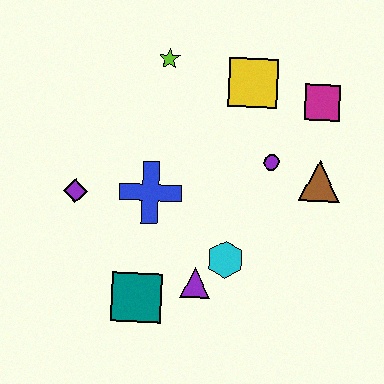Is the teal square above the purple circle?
No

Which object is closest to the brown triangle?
The purple circle is closest to the brown triangle.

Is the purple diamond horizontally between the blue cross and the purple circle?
No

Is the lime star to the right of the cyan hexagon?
No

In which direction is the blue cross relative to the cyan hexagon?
The blue cross is to the left of the cyan hexagon.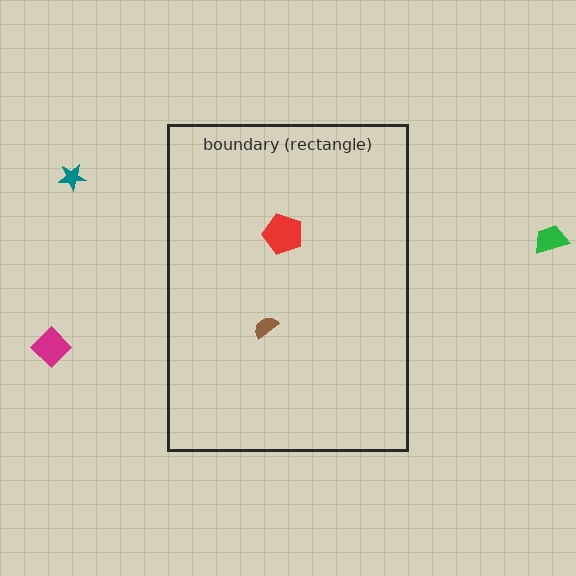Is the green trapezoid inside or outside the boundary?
Outside.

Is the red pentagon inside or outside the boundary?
Inside.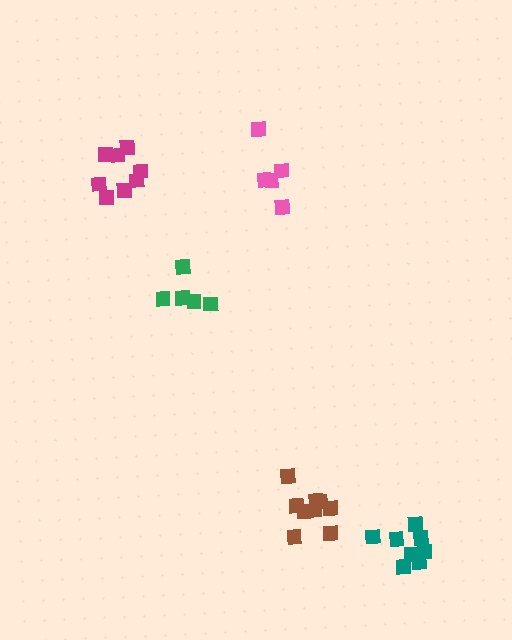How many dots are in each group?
Group 1: 5 dots, Group 2: 9 dots, Group 3: 8 dots, Group 4: 9 dots, Group 5: 5 dots (36 total).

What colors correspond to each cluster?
The clusters are colored: pink, teal, magenta, brown, green.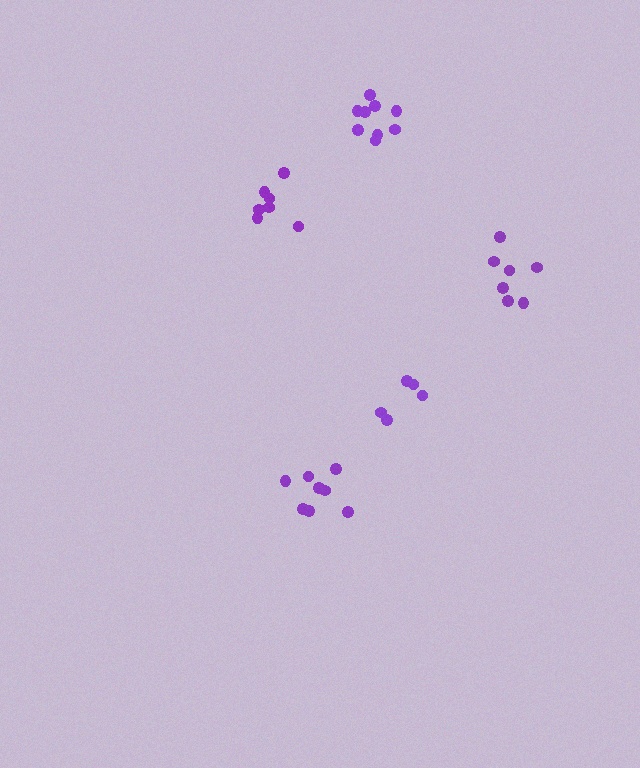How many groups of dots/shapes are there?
There are 5 groups.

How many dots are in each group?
Group 1: 7 dots, Group 2: 7 dots, Group 3: 8 dots, Group 4: 5 dots, Group 5: 9 dots (36 total).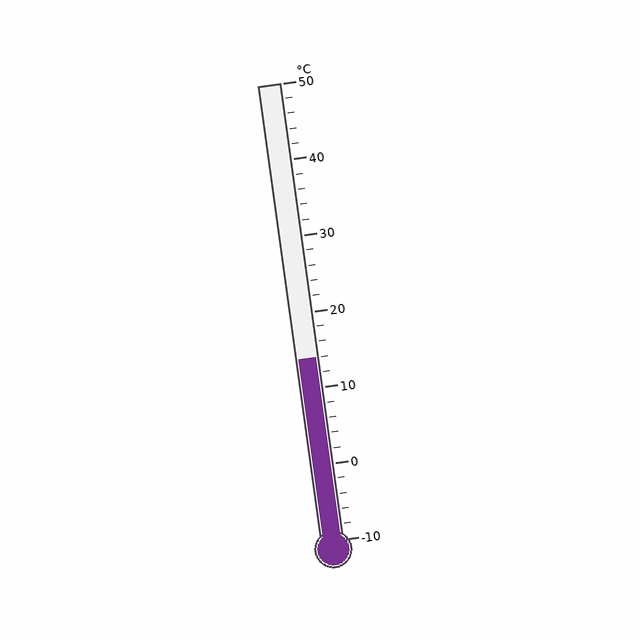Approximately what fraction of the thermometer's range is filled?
The thermometer is filled to approximately 40% of its range.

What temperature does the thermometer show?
The thermometer shows approximately 14°C.